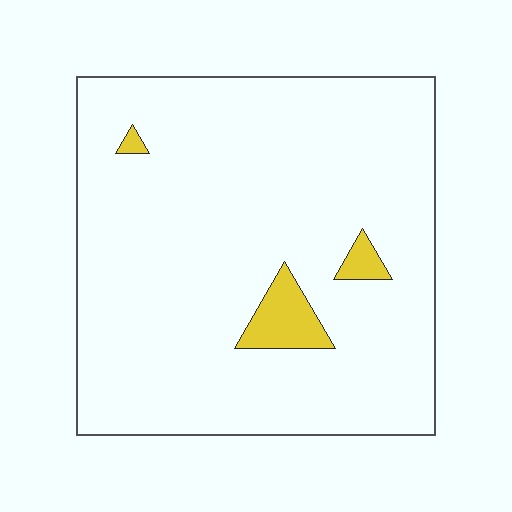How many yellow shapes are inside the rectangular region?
3.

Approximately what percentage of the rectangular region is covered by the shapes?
Approximately 5%.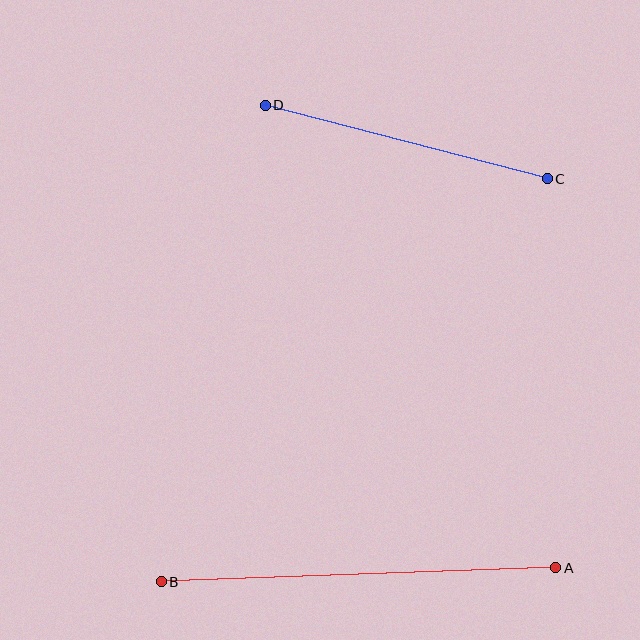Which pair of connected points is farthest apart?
Points A and B are farthest apart.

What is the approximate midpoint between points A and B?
The midpoint is at approximately (358, 575) pixels.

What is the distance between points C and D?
The distance is approximately 291 pixels.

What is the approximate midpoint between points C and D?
The midpoint is at approximately (406, 142) pixels.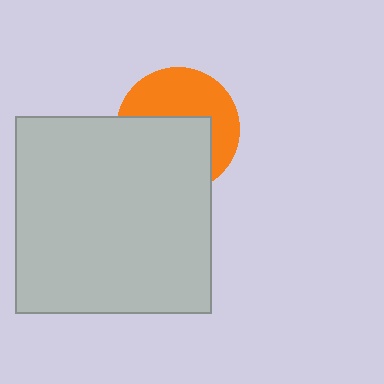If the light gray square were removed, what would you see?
You would see the complete orange circle.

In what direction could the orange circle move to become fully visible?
The orange circle could move up. That would shift it out from behind the light gray square entirely.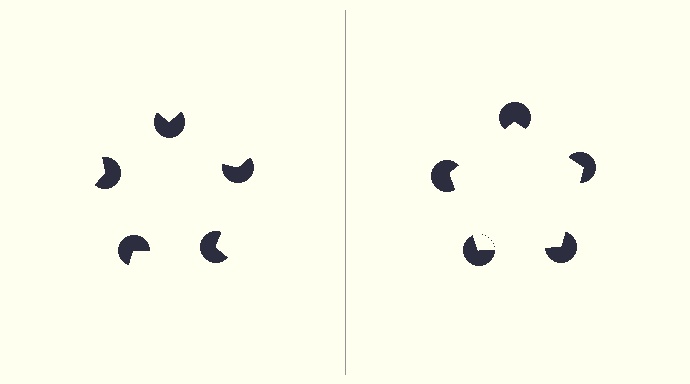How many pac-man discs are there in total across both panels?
10 — 5 on each side.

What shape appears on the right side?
An illusory pentagon.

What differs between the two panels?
The pac-man discs are positioned identically on both sides; only the wedge orientations differ. On the right they align to a pentagon; on the left they are misaligned.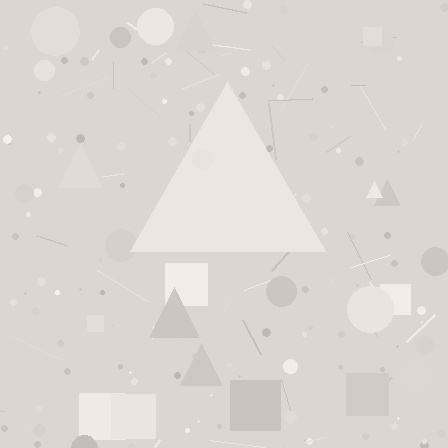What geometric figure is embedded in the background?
A triangle is embedded in the background.